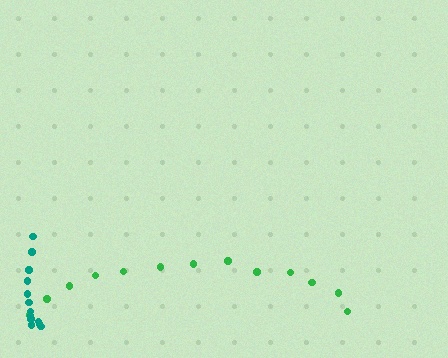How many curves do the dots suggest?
There are 2 distinct paths.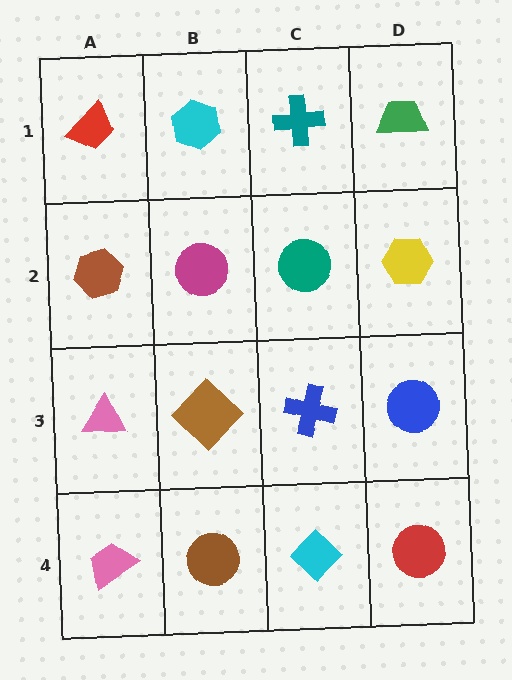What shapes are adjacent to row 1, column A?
A brown hexagon (row 2, column A), a cyan hexagon (row 1, column B).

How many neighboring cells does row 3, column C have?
4.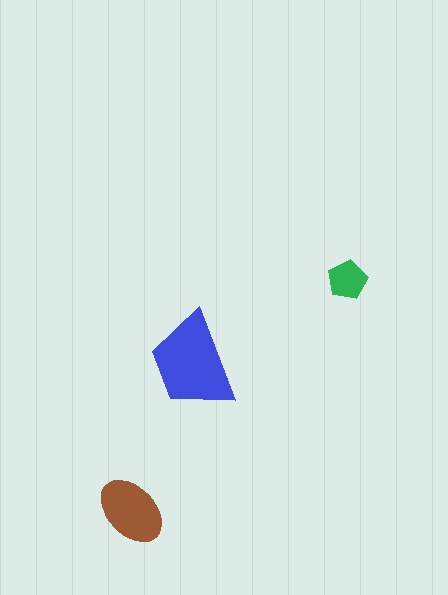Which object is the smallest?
The green pentagon.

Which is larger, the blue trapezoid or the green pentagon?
The blue trapezoid.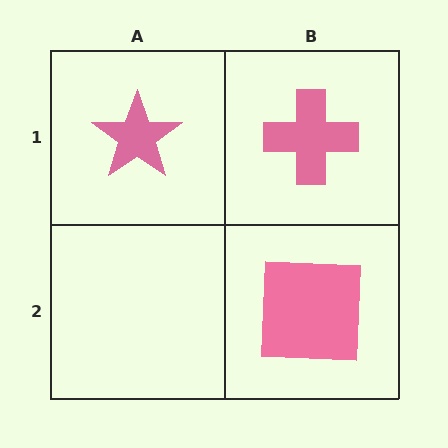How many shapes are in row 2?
1 shape.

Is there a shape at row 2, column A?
No, that cell is empty.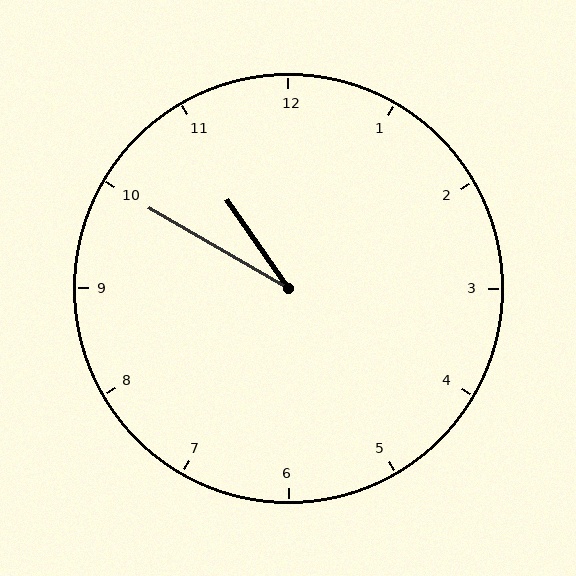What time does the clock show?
10:50.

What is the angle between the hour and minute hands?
Approximately 25 degrees.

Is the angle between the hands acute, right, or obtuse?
It is acute.